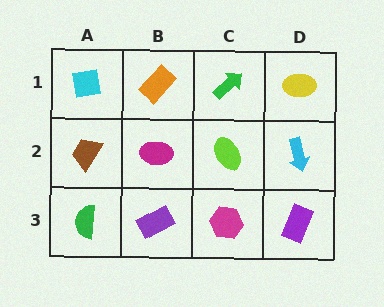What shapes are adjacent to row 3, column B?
A magenta ellipse (row 2, column B), a green semicircle (row 3, column A), a magenta hexagon (row 3, column C).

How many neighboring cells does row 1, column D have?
2.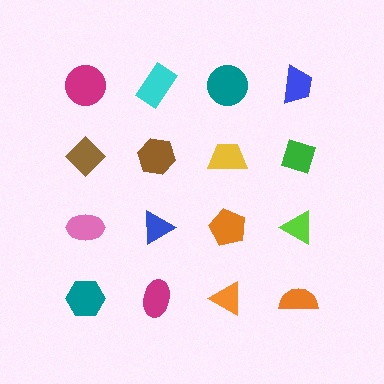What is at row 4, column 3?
An orange triangle.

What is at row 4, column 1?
A teal hexagon.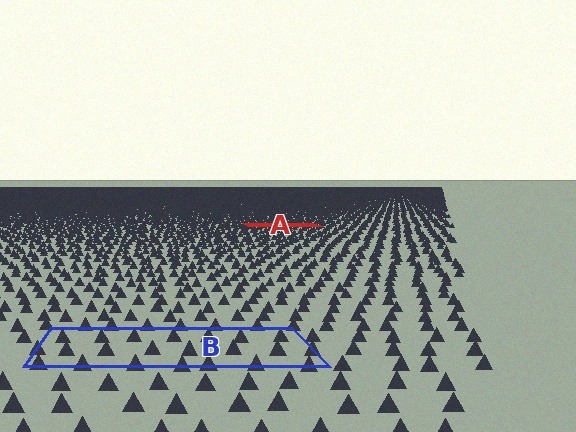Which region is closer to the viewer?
Region B is closer. The texture elements there are larger and more spread out.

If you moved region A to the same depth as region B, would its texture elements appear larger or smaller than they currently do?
They would appear larger. At a closer depth, the same texture elements are projected at a bigger on-screen size.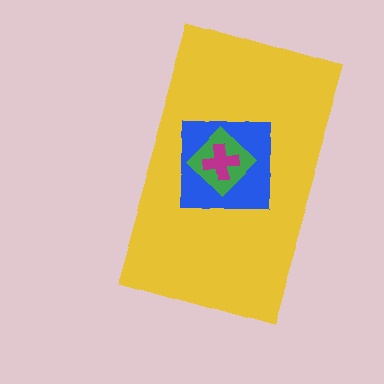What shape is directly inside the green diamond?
The magenta cross.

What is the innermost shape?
The magenta cross.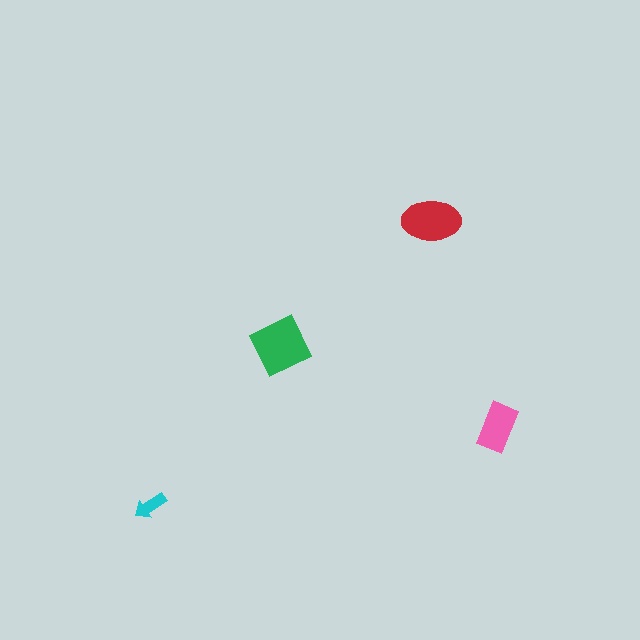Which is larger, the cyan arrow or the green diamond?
The green diamond.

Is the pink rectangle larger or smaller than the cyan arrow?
Larger.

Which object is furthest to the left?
The cyan arrow is leftmost.